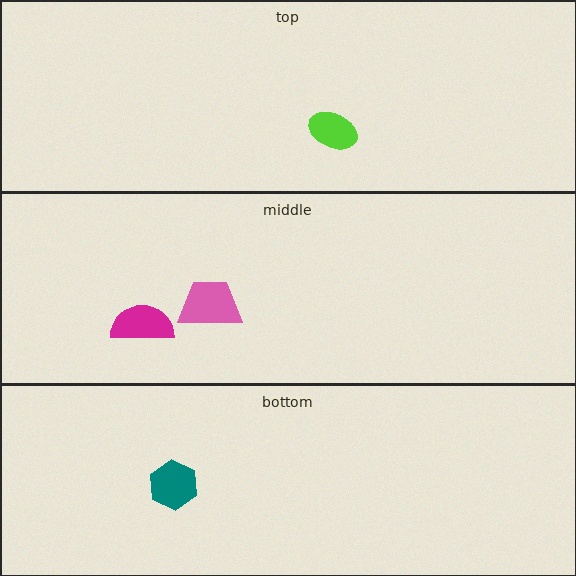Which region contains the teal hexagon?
The bottom region.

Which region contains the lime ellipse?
The top region.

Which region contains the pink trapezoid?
The middle region.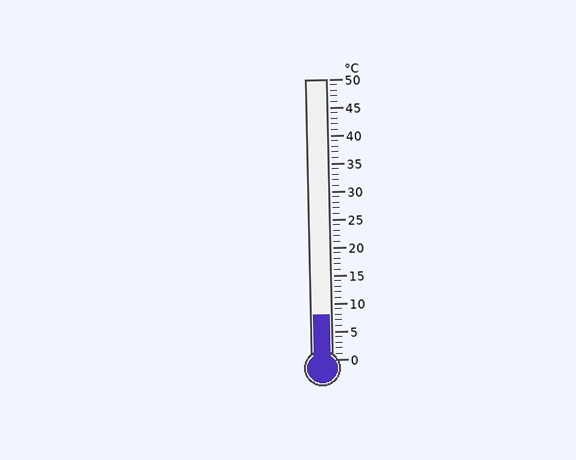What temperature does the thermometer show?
The thermometer shows approximately 8°C.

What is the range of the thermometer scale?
The thermometer scale ranges from 0°C to 50°C.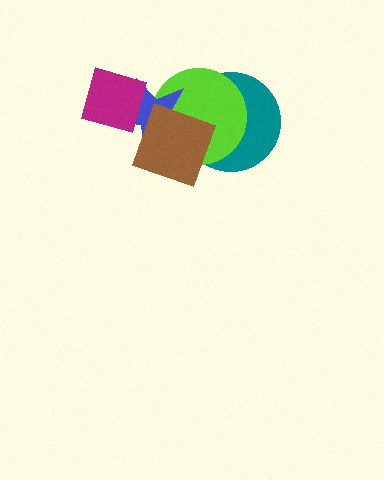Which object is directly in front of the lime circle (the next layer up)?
The blue star is directly in front of the lime circle.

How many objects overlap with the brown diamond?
3 objects overlap with the brown diamond.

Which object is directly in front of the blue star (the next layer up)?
The magenta diamond is directly in front of the blue star.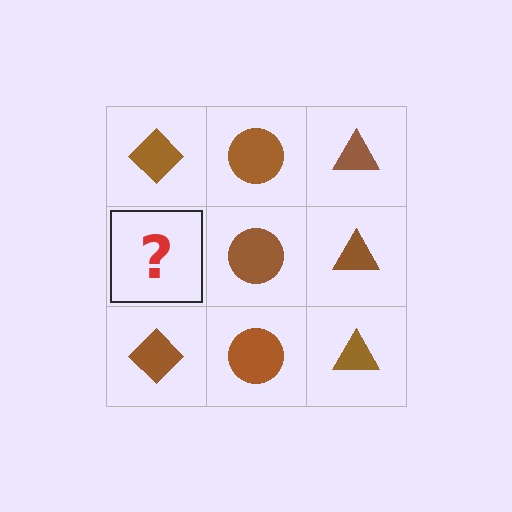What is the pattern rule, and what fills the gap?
The rule is that each column has a consistent shape. The gap should be filled with a brown diamond.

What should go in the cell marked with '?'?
The missing cell should contain a brown diamond.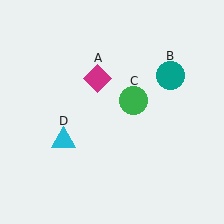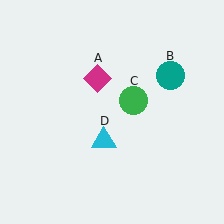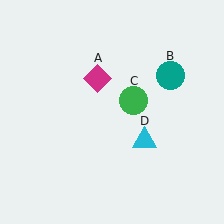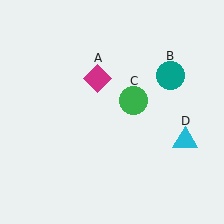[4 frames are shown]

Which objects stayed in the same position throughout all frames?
Magenta diamond (object A) and teal circle (object B) and green circle (object C) remained stationary.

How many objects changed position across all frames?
1 object changed position: cyan triangle (object D).